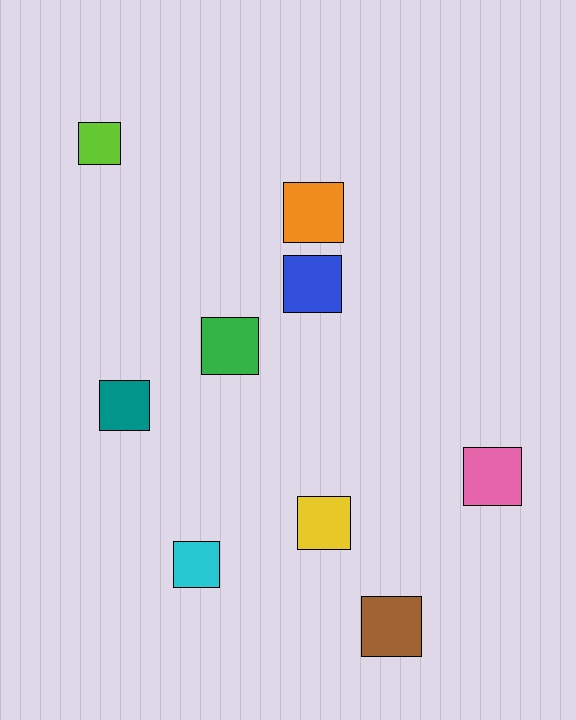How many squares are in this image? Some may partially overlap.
There are 9 squares.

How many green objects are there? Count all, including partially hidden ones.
There is 1 green object.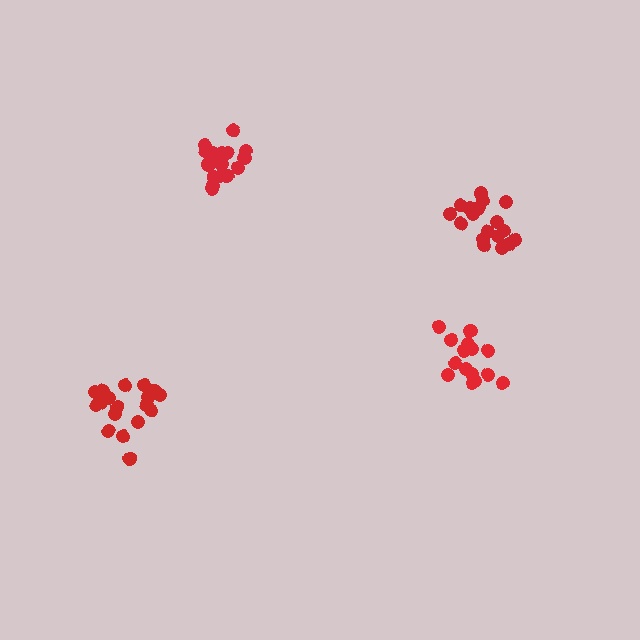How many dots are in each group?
Group 1: 18 dots, Group 2: 15 dots, Group 3: 20 dots, Group 4: 18 dots (71 total).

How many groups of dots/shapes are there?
There are 4 groups.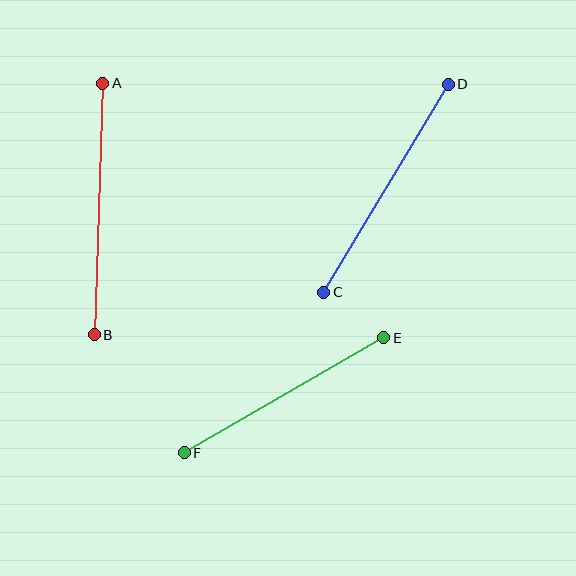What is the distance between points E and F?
The distance is approximately 230 pixels.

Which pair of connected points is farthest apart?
Points A and B are farthest apart.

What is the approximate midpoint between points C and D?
The midpoint is at approximately (386, 188) pixels.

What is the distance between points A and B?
The distance is approximately 252 pixels.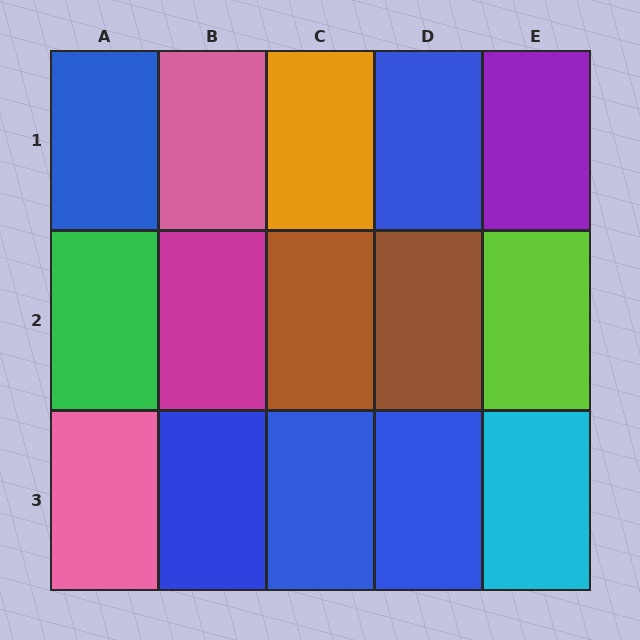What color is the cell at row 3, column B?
Blue.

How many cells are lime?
1 cell is lime.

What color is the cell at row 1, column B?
Pink.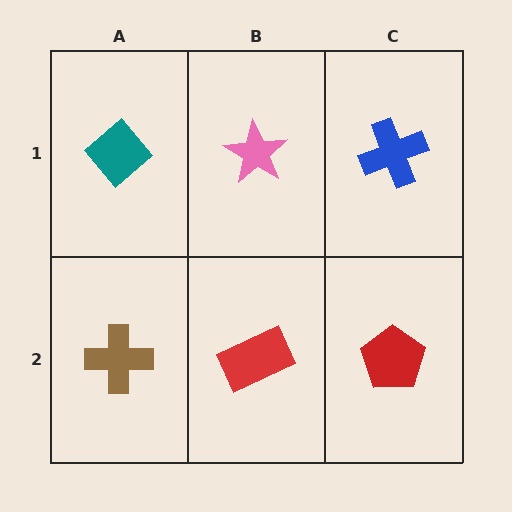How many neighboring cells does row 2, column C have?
2.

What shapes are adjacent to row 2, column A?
A teal diamond (row 1, column A), a red rectangle (row 2, column B).